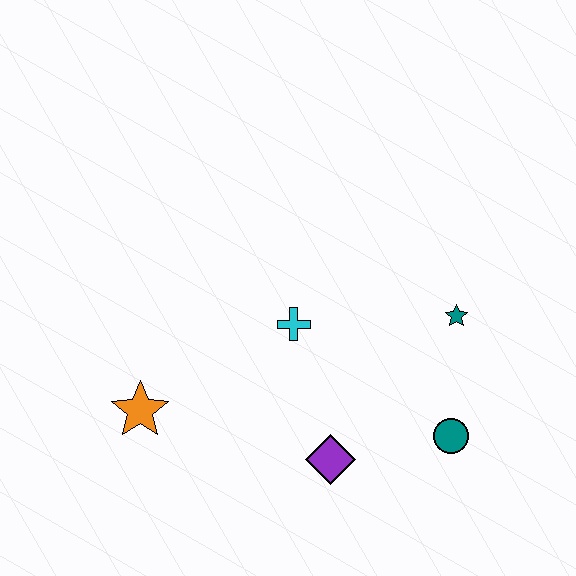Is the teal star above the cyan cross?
Yes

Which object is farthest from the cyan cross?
The teal circle is farthest from the cyan cross.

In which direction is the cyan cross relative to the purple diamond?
The cyan cross is above the purple diamond.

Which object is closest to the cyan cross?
The purple diamond is closest to the cyan cross.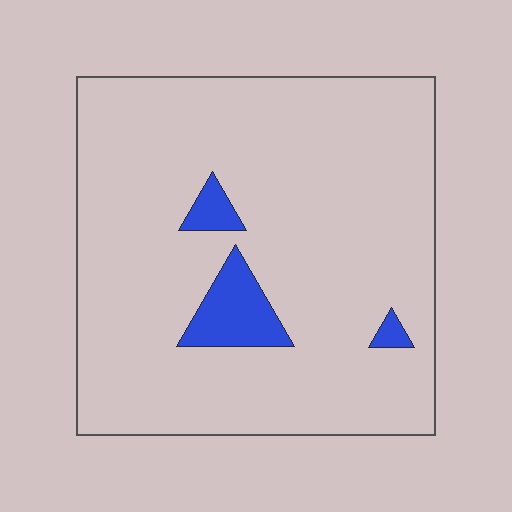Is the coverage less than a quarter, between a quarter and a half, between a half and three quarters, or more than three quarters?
Less than a quarter.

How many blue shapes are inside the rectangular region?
3.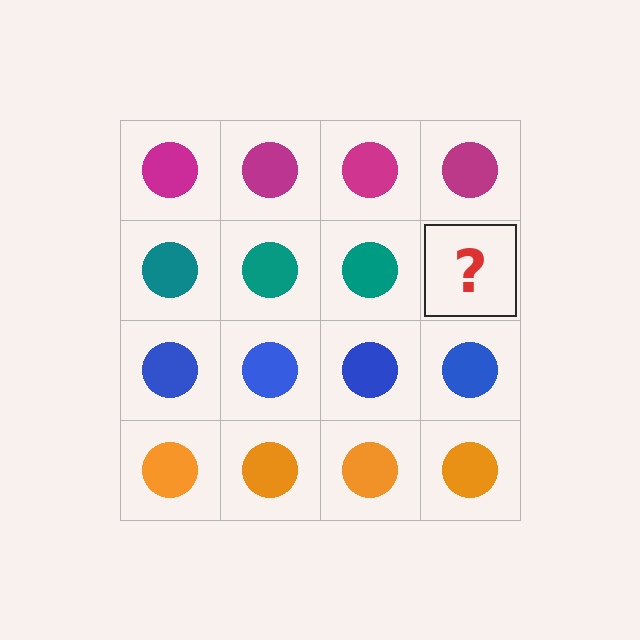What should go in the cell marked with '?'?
The missing cell should contain a teal circle.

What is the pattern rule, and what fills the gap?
The rule is that each row has a consistent color. The gap should be filled with a teal circle.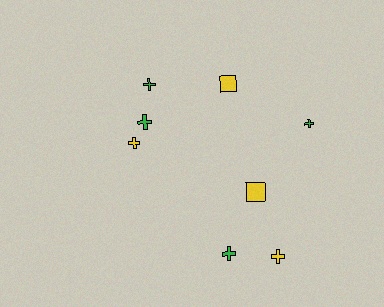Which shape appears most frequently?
Cross, with 6 objects.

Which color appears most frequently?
Yellow, with 4 objects.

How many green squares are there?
There are no green squares.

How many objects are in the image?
There are 8 objects.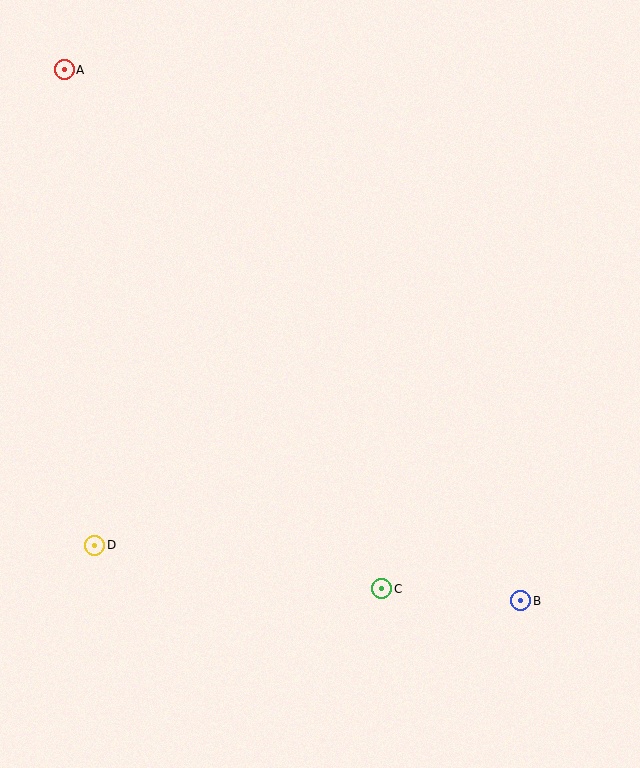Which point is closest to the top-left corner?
Point A is closest to the top-left corner.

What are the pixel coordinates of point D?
Point D is at (95, 545).